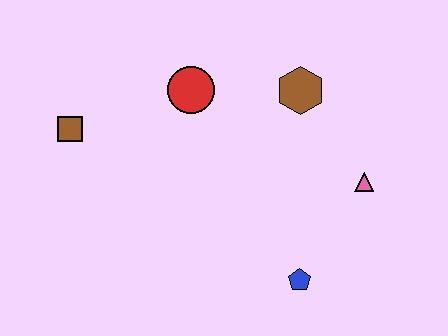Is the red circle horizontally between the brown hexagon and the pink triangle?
No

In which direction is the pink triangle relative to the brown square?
The pink triangle is to the right of the brown square.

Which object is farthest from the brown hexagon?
The brown square is farthest from the brown hexagon.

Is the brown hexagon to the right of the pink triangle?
No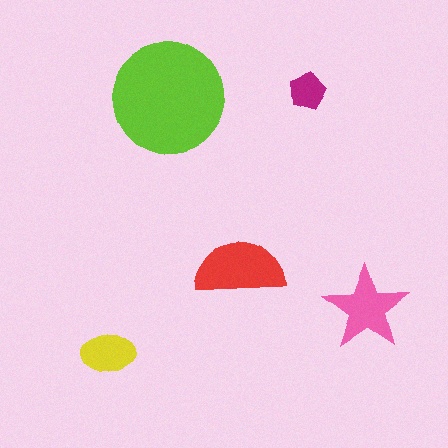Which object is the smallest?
The magenta pentagon.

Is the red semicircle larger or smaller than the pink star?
Larger.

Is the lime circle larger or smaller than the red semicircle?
Larger.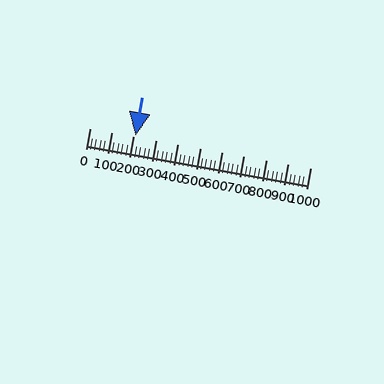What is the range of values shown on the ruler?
The ruler shows values from 0 to 1000.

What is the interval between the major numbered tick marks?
The major tick marks are spaced 100 units apart.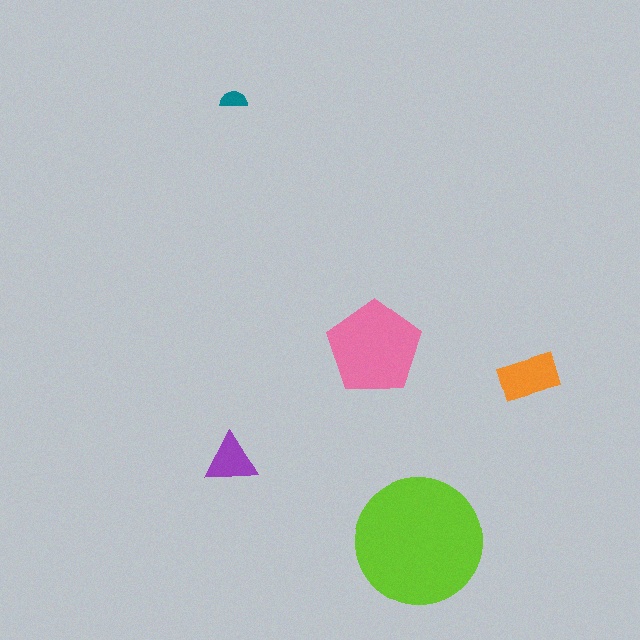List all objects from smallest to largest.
The teal semicircle, the purple triangle, the orange rectangle, the pink pentagon, the lime circle.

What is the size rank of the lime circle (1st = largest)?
1st.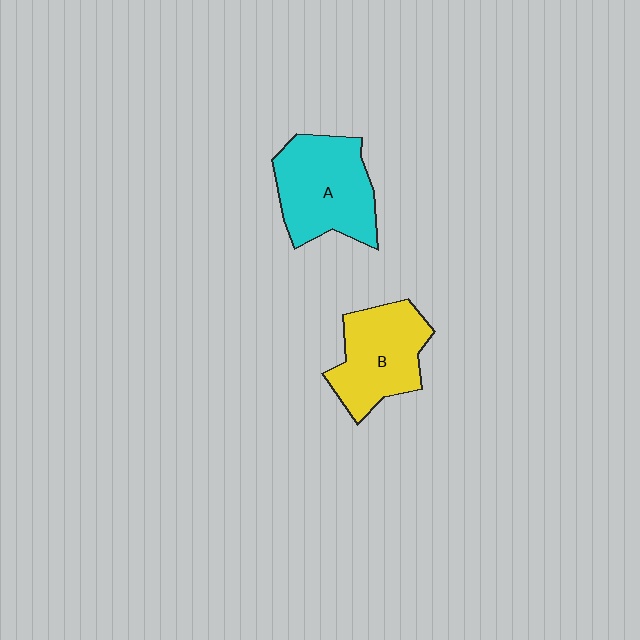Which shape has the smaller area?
Shape B (yellow).